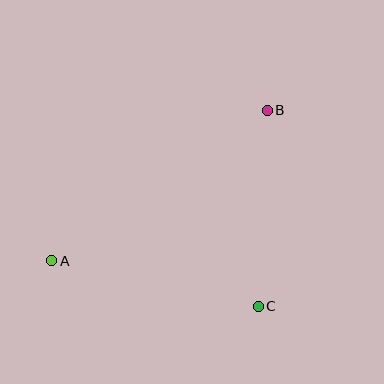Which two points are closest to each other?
Points B and C are closest to each other.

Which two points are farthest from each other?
Points A and B are farthest from each other.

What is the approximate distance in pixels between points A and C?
The distance between A and C is approximately 212 pixels.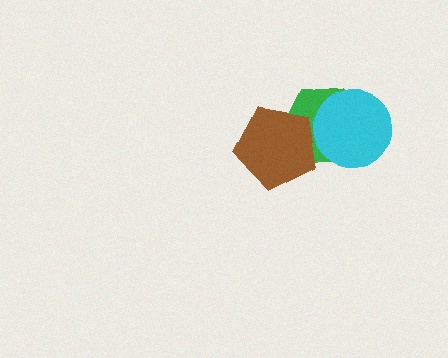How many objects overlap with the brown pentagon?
1 object overlaps with the brown pentagon.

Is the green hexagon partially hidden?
Yes, it is partially covered by another shape.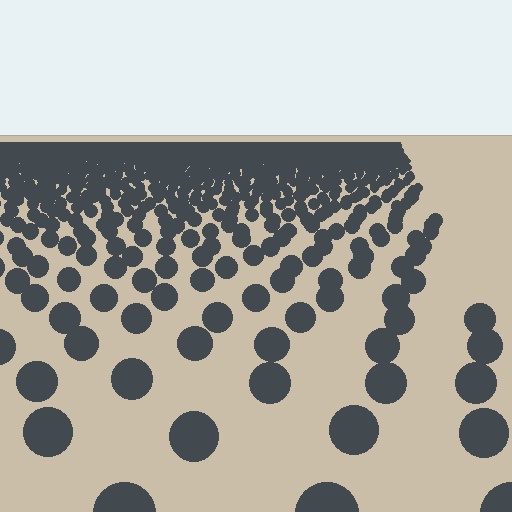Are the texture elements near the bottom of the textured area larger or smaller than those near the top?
Larger. Near the bottom, elements are closer to the viewer and appear at a bigger on-screen size.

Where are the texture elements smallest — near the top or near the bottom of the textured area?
Near the top.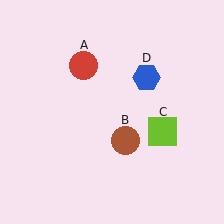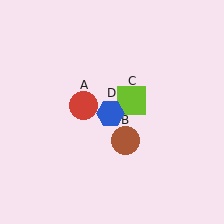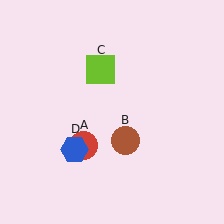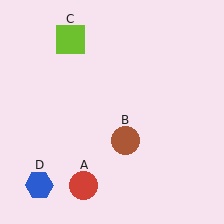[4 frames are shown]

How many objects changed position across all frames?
3 objects changed position: red circle (object A), lime square (object C), blue hexagon (object D).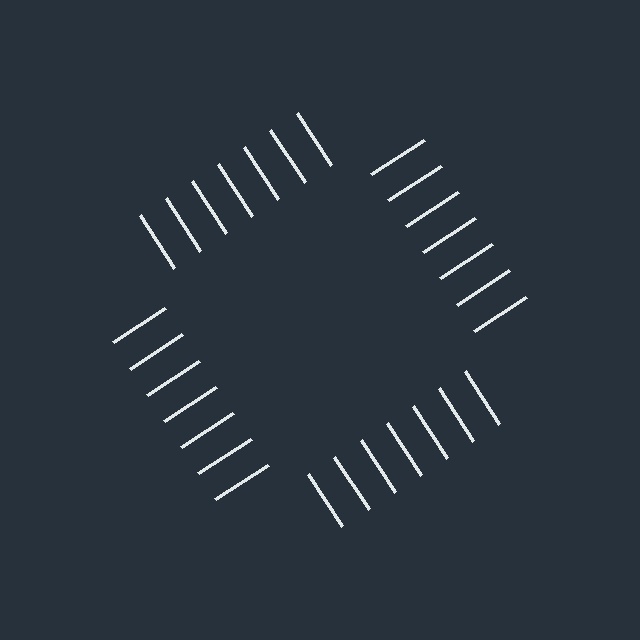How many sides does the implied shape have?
4 sides — the line-ends trace a square.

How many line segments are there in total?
28 — 7 along each of the 4 edges.